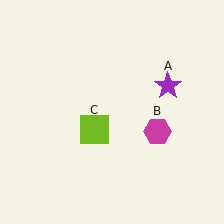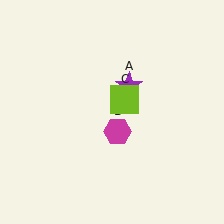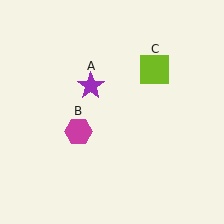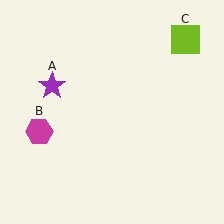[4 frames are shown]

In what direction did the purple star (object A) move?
The purple star (object A) moved left.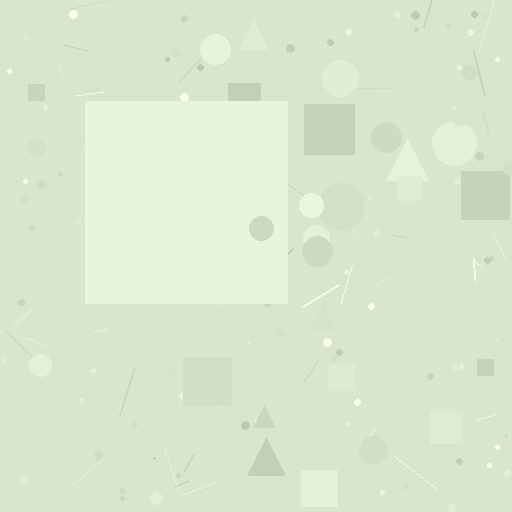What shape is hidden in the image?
A square is hidden in the image.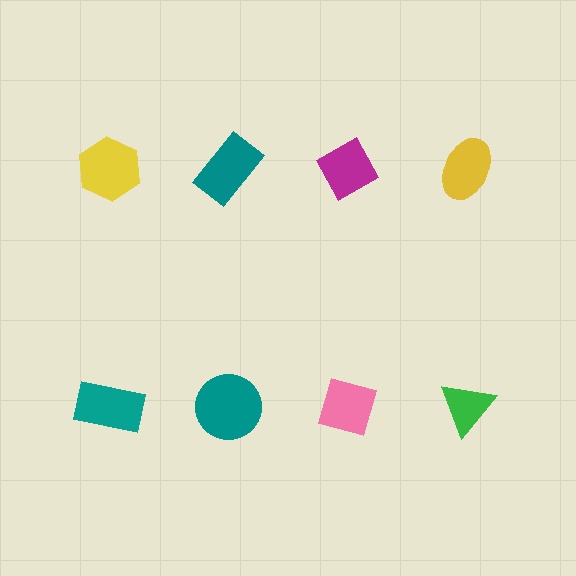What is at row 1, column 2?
A teal rectangle.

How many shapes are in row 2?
4 shapes.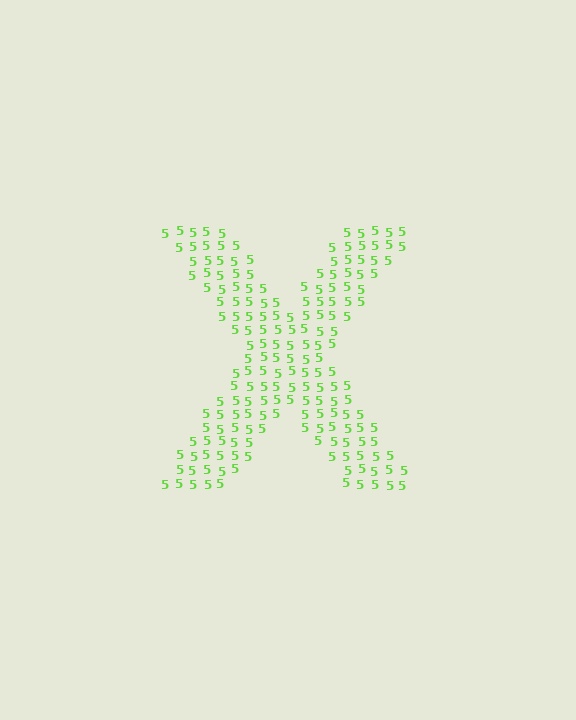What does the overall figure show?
The overall figure shows the letter X.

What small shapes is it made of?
It is made of small digit 5's.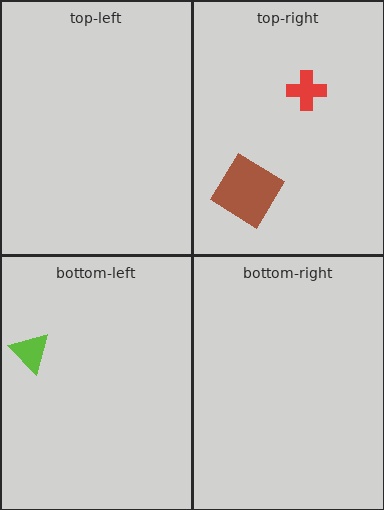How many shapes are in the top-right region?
2.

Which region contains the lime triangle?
The bottom-left region.